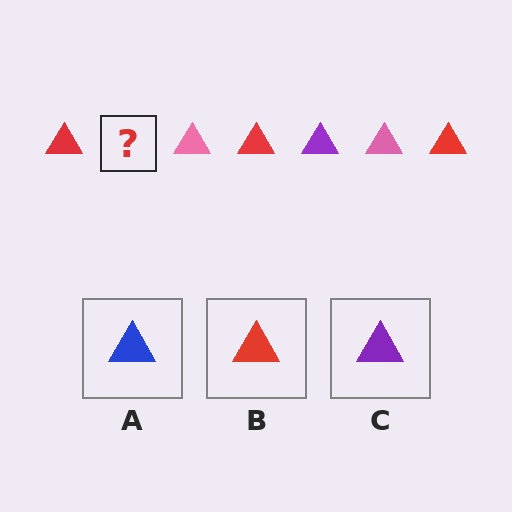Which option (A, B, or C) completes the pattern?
C.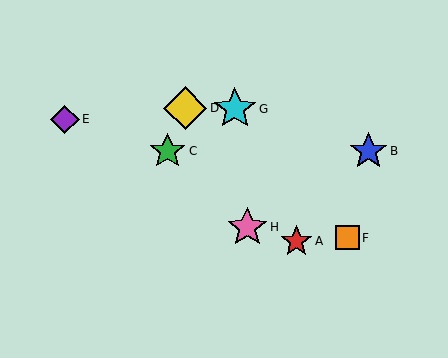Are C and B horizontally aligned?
Yes, both are at y≈151.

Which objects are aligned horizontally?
Objects B, C are aligned horizontally.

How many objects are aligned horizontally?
2 objects (B, C) are aligned horizontally.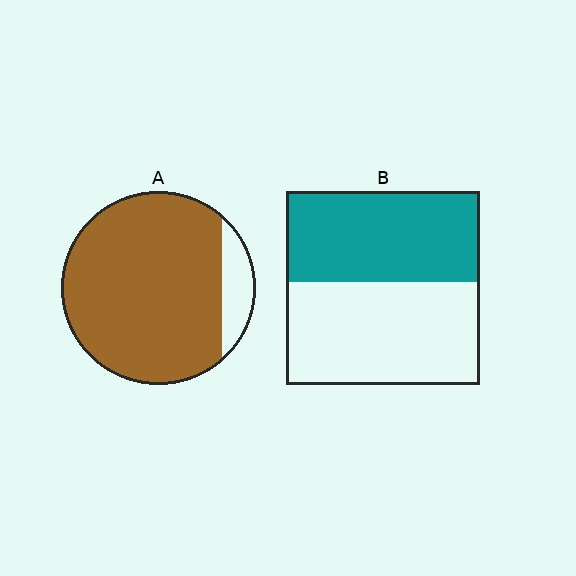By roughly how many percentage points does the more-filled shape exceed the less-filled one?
By roughly 40 percentage points (A over B).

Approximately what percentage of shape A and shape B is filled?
A is approximately 90% and B is approximately 45%.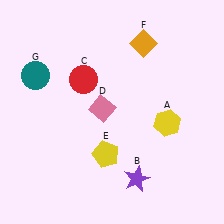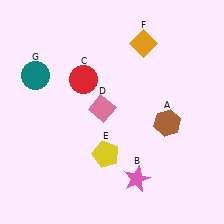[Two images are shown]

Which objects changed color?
A changed from yellow to brown. B changed from purple to pink.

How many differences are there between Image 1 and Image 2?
There are 2 differences between the two images.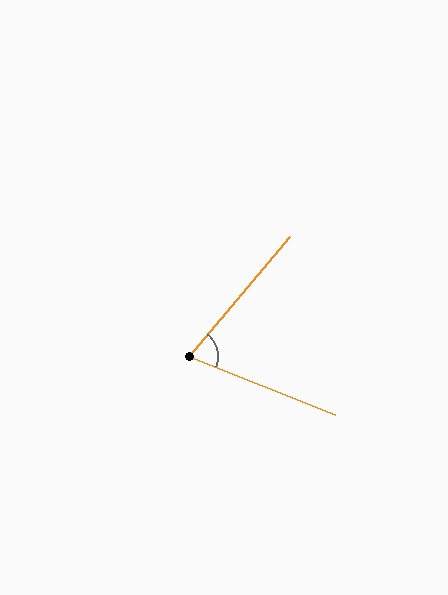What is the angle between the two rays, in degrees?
Approximately 72 degrees.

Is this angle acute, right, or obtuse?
It is acute.